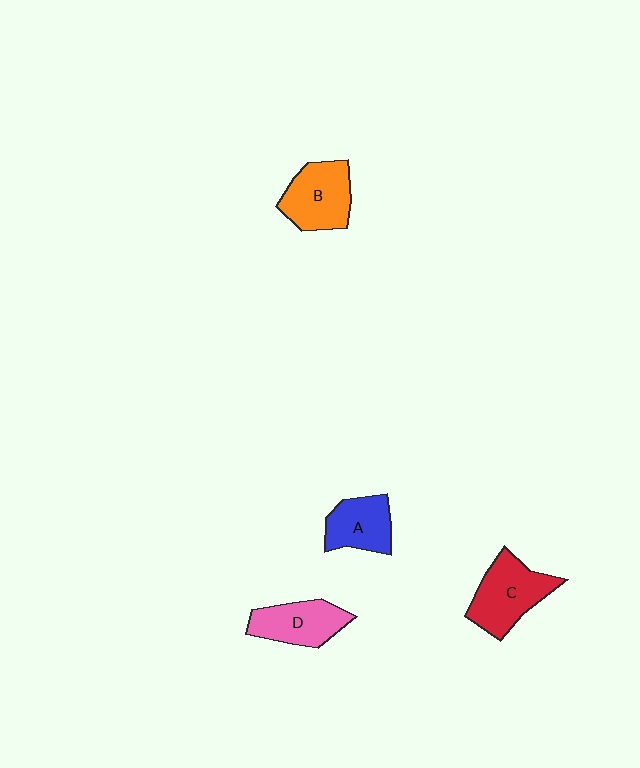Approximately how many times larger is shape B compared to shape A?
Approximately 1.2 times.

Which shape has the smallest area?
Shape A (blue).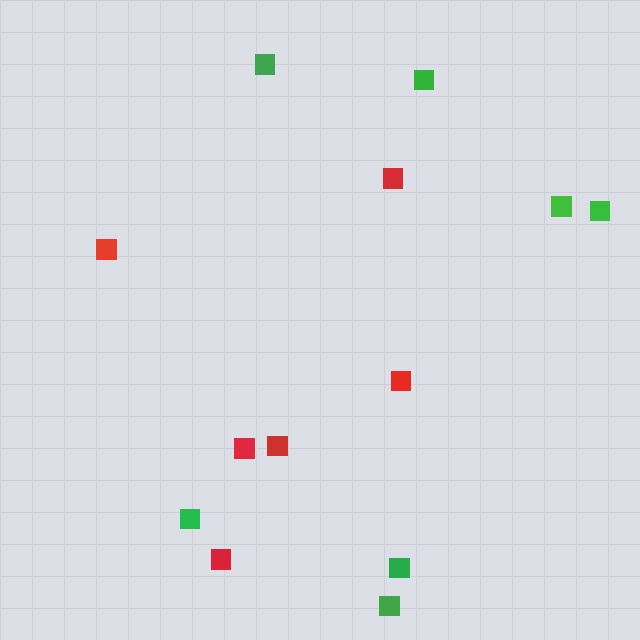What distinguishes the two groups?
There are 2 groups: one group of green squares (7) and one group of red squares (6).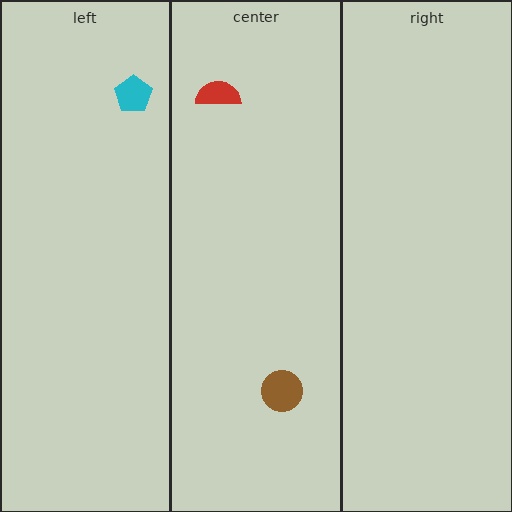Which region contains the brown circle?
The center region.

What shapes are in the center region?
The brown circle, the red semicircle.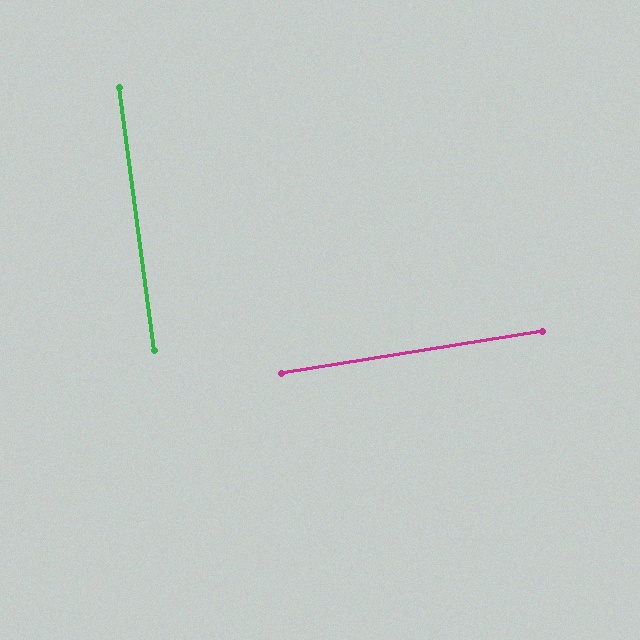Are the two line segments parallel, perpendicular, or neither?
Perpendicular — they meet at approximately 88°.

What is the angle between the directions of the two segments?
Approximately 88 degrees.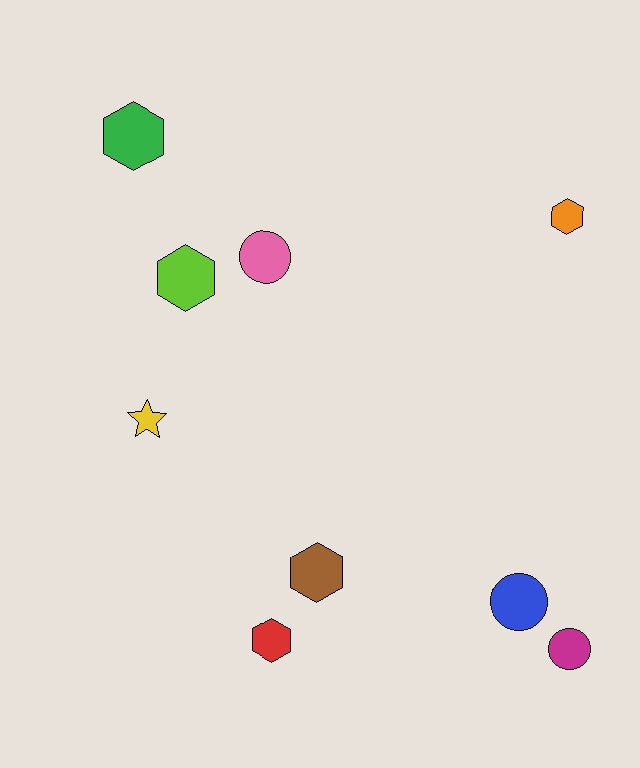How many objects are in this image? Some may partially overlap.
There are 9 objects.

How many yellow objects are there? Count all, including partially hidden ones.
There is 1 yellow object.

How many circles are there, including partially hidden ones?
There are 3 circles.